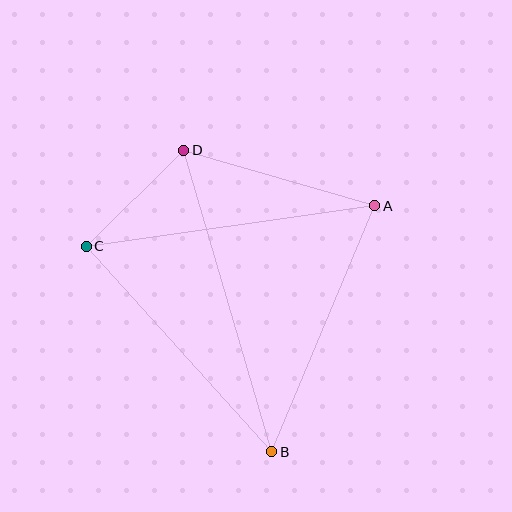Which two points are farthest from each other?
Points B and D are farthest from each other.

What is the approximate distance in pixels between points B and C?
The distance between B and C is approximately 277 pixels.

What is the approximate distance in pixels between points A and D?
The distance between A and D is approximately 199 pixels.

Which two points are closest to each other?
Points C and D are closest to each other.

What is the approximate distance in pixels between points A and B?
The distance between A and B is approximately 267 pixels.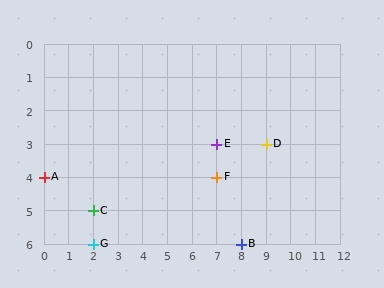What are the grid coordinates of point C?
Point C is at grid coordinates (2, 5).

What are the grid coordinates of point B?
Point B is at grid coordinates (8, 6).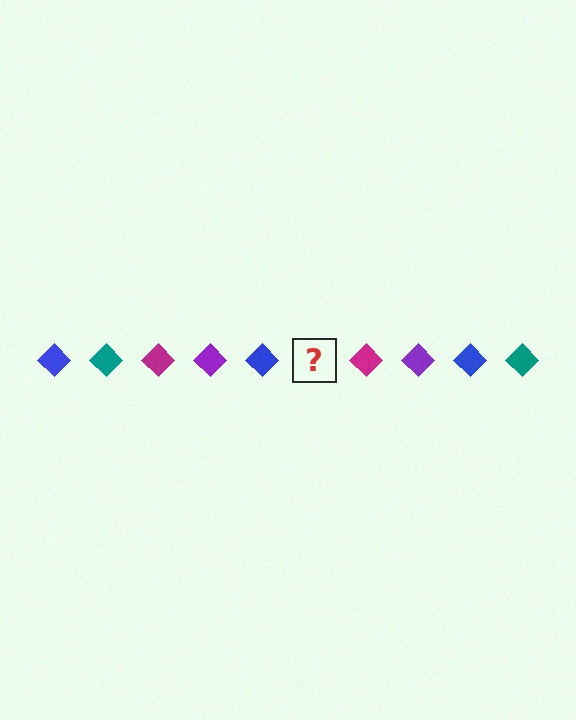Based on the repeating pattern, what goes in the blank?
The blank should be a teal diamond.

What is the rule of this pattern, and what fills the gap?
The rule is that the pattern cycles through blue, teal, magenta, purple diamonds. The gap should be filled with a teal diamond.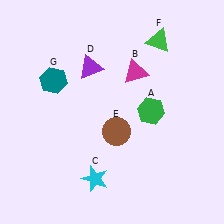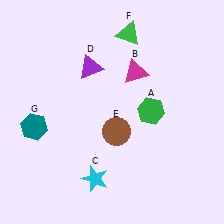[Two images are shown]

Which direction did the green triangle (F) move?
The green triangle (F) moved left.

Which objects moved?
The objects that moved are: the green triangle (F), the teal hexagon (G).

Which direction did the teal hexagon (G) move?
The teal hexagon (G) moved down.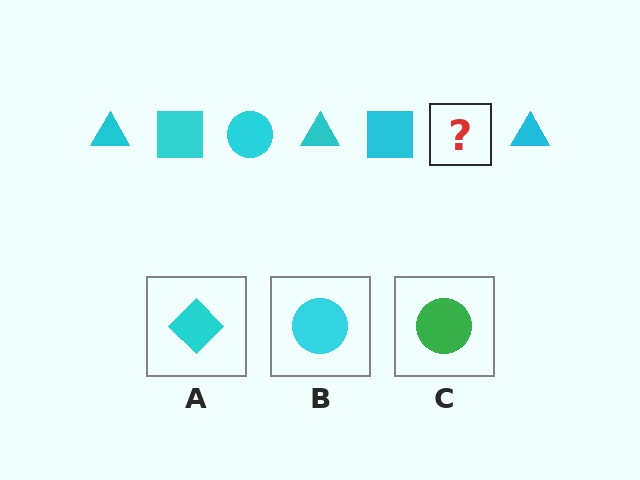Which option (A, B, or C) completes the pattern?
B.